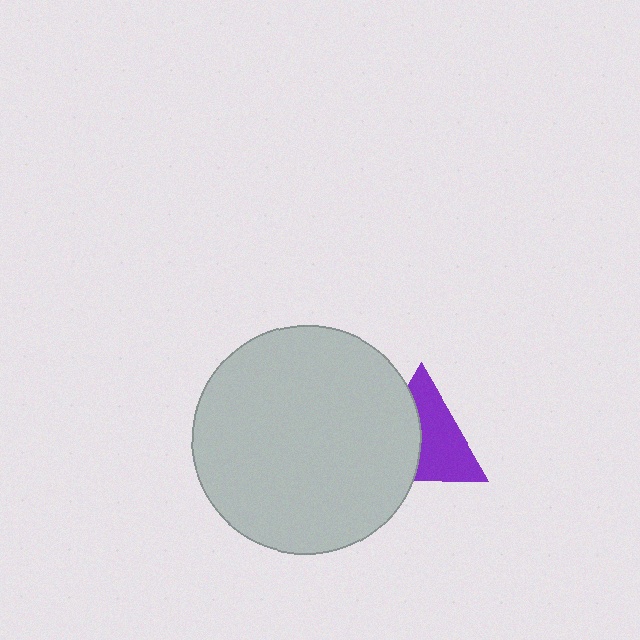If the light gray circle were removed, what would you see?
You would see the complete purple triangle.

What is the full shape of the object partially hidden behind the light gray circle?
The partially hidden object is a purple triangle.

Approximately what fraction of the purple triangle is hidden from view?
Roughly 45% of the purple triangle is hidden behind the light gray circle.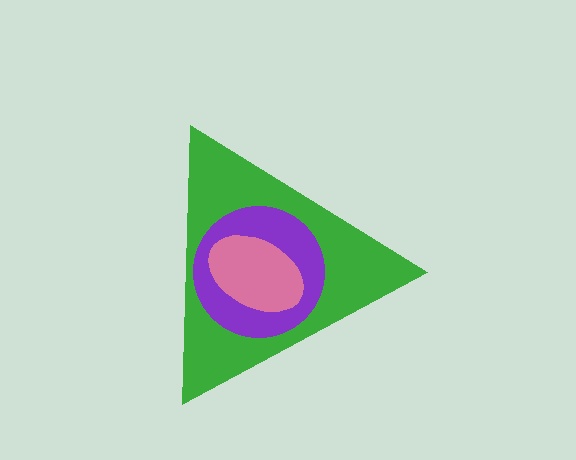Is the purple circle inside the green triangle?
Yes.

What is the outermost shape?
The green triangle.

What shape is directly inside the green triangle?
The purple circle.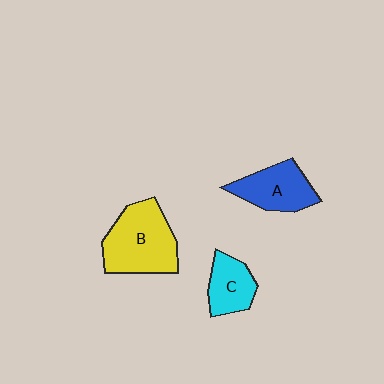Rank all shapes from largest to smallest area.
From largest to smallest: B (yellow), A (blue), C (cyan).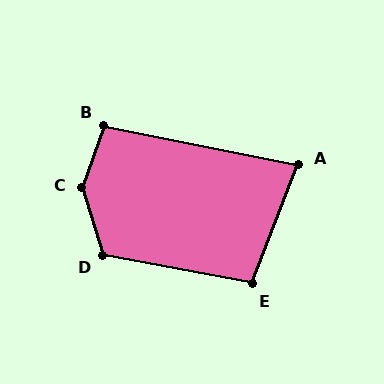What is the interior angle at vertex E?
Approximately 100 degrees (obtuse).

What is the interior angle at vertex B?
Approximately 98 degrees (obtuse).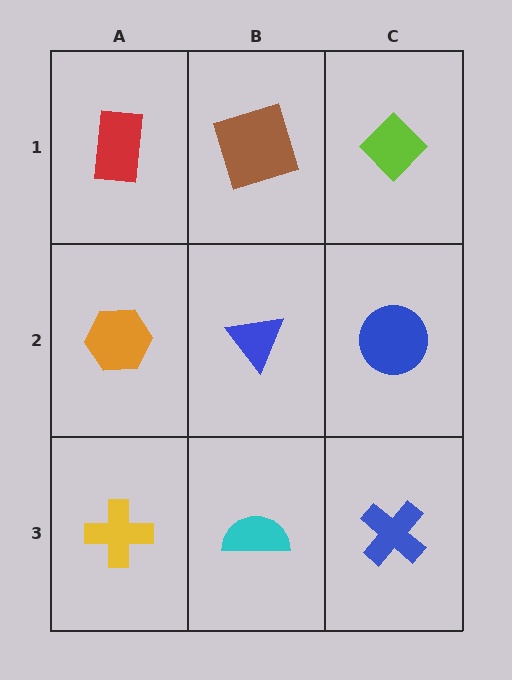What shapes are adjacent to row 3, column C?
A blue circle (row 2, column C), a cyan semicircle (row 3, column B).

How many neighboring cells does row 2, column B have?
4.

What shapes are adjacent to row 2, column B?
A brown square (row 1, column B), a cyan semicircle (row 3, column B), an orange hexagon (row 2, column A), a blue circle (row 2, column C).